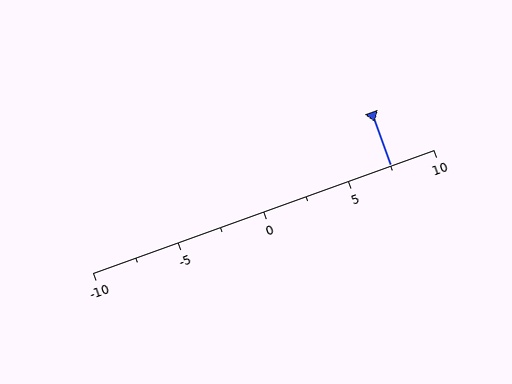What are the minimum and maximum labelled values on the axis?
The axis runs from -10 to 10.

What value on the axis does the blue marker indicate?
The marker indicates approximately 7.5.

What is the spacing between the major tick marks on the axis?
The major ticks are spaced 5 apart.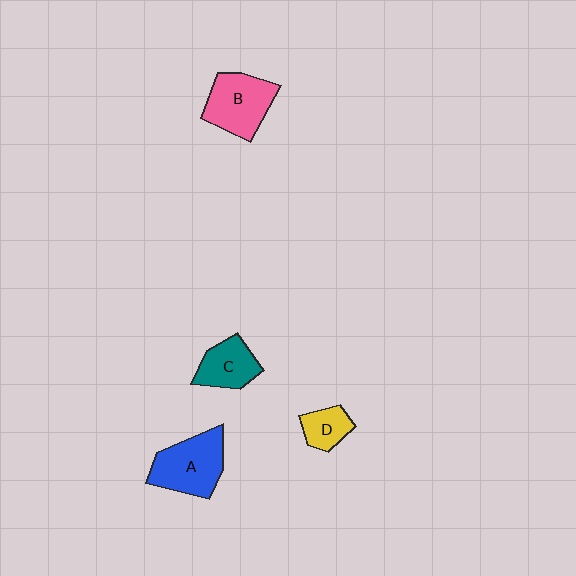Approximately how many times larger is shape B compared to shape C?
Approximately 1.4 times.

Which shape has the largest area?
Shape A (blue).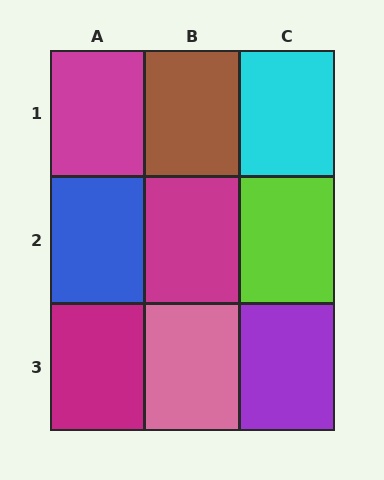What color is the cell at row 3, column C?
Purple.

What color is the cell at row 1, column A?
Magenta.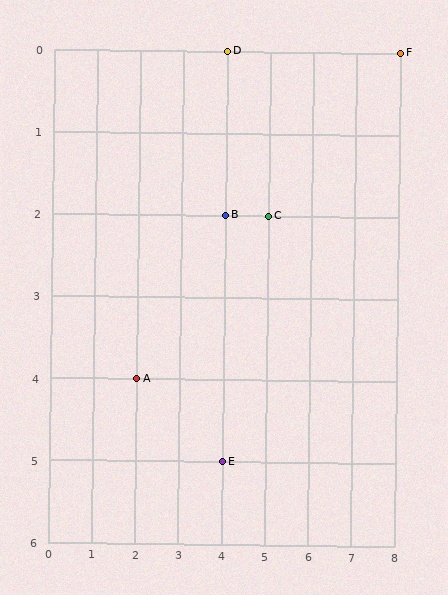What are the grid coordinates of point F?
Point F is at grid coordinates (8, 0).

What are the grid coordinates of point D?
Point D is at grid coordinates (4, 0).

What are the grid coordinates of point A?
Point A is at grid coordinates (2, 4).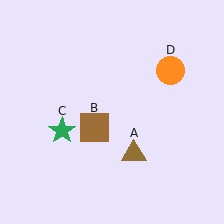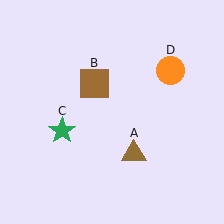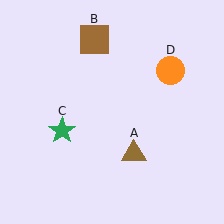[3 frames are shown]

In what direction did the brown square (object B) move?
The brown square (object B) moved up.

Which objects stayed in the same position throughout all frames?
Brown triangle (object A) and green star (object C) and orange circle (object D) remained stationary.